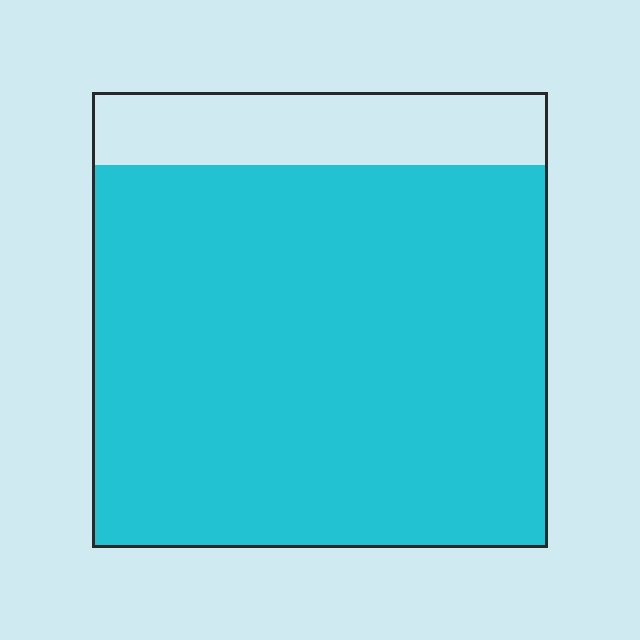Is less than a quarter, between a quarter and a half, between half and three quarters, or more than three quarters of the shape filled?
More than three quarters.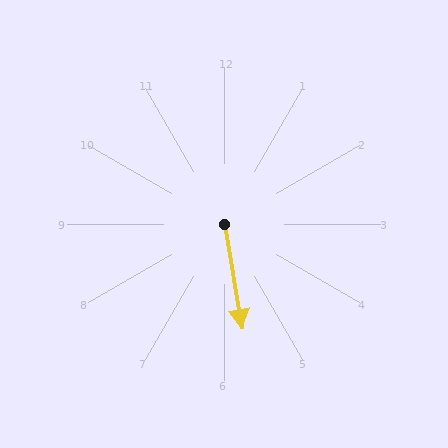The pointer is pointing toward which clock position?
Roughly 6 o'clock.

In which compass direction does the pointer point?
South.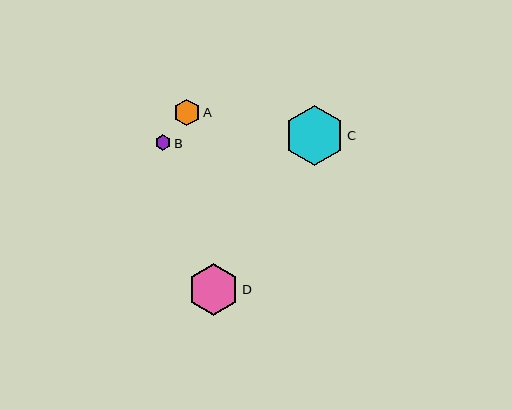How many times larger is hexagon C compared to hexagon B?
Hexagon C is approximately 3.8 times the size of hexagon B.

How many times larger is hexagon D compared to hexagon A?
Hexagon D is approximately 1.9 times the size of hexagon A.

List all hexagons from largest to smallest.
From largest to smallest: C, D, A, B.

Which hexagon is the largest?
Hexagon C is the largest with a size of approximately 60 pixels.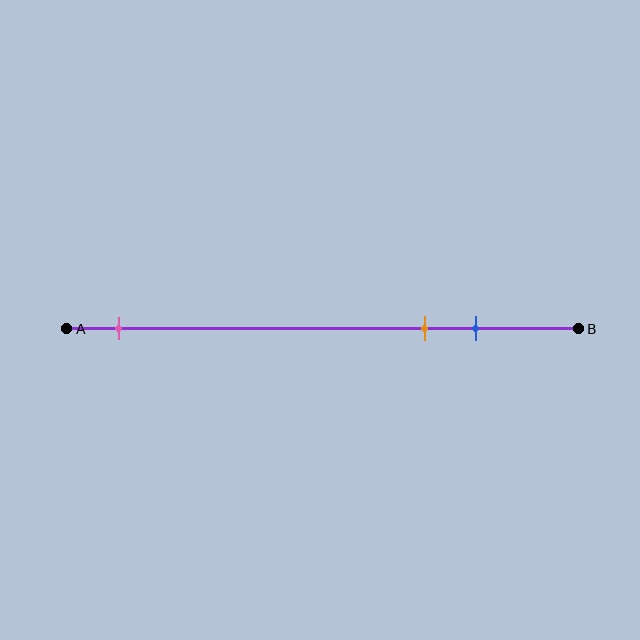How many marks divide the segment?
There are 3 marks dividing the segment.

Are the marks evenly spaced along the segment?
No, the marks are not evenly spaced.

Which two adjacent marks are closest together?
The orange and blue marks are the closest adjacent pair.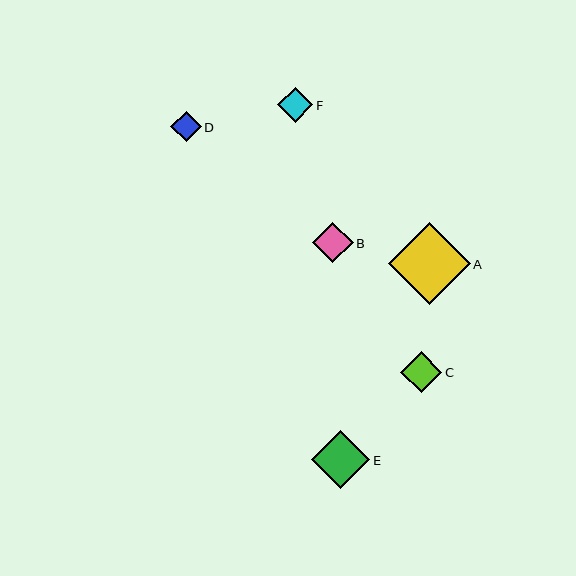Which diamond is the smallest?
Diamond D is the smallest with a size of approximately 31 pixels.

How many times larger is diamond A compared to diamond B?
Diamond A is approximately 2.0 times the size of diamond B.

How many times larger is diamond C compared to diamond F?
Diamond C is approximately 1.2 times the size of diamond F.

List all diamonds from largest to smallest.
From largest to smallest: A, E, C, B, F, D.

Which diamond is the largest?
Diamond A is the largest with a size of approximately 81 pixels.